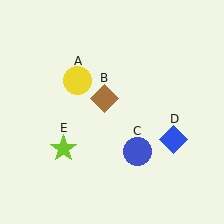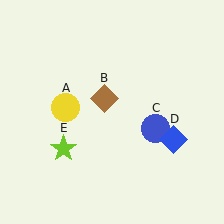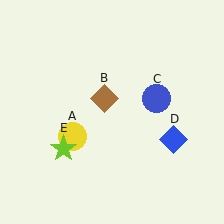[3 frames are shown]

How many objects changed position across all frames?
2 objects changed position: yellow circle (object A), blue circle (object C).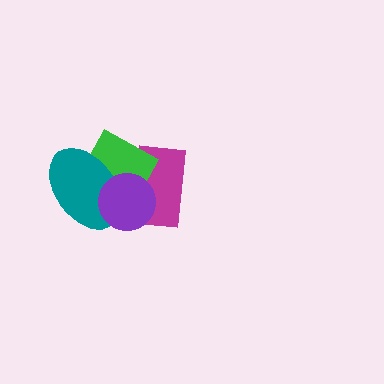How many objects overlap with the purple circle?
3 objects overlap with the purple circle.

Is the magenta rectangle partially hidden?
Yes, it is partially covered by another shape.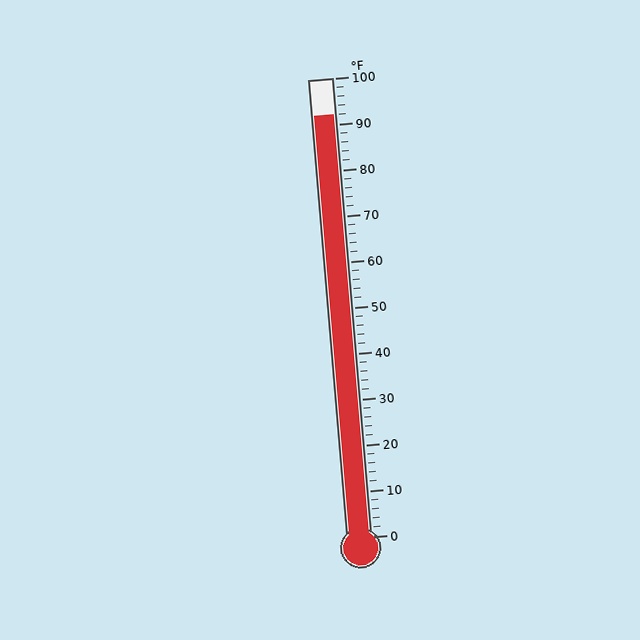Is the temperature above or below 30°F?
The temperature is above 30°F.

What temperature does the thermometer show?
The thermometer shows approximately 92°F.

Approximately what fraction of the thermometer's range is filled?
The thermometer is filled to approximately 90% of its range.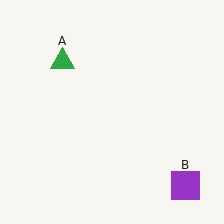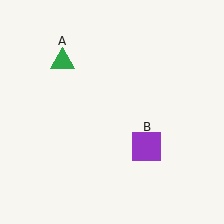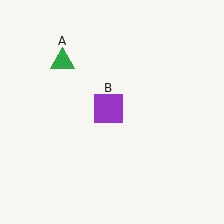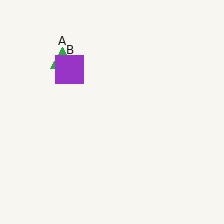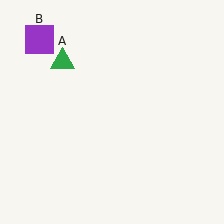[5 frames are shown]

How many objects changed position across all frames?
1 object changed position: purple square (object B).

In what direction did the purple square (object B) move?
The purple square (object B) moved up and to the left.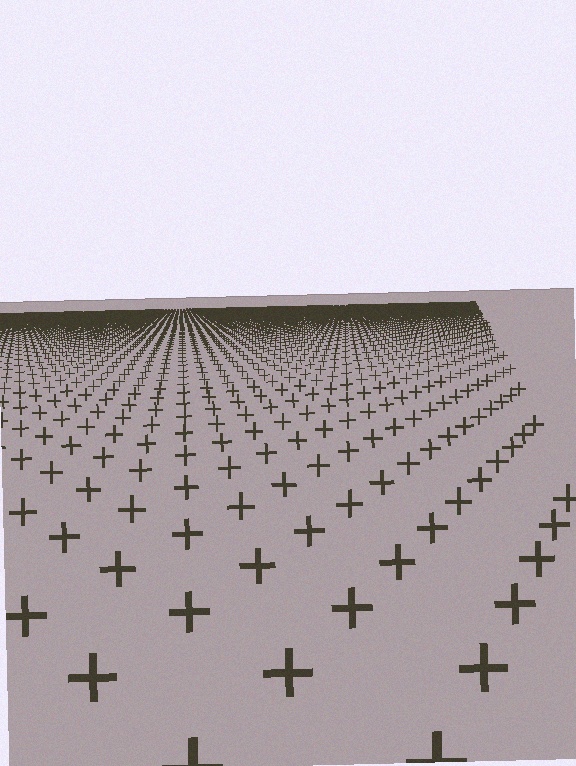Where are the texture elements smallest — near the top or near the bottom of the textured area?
Near the top.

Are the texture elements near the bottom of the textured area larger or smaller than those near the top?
Larger. Near the bottom, elements are closer to the viewer and appear at a bigger on-screen size.